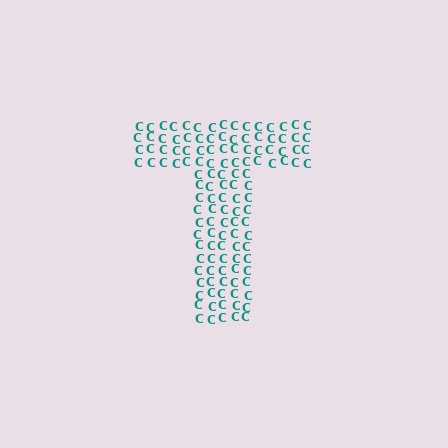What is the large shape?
The large shape is the letter T.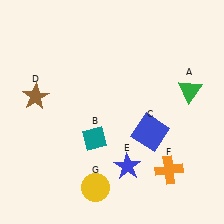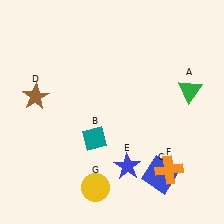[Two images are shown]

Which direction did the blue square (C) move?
The blue square (C) moved down.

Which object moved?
The blue square (C) moved down.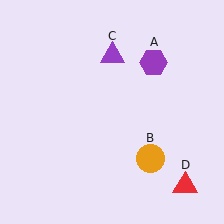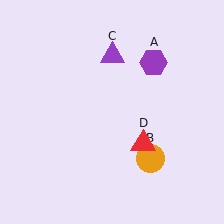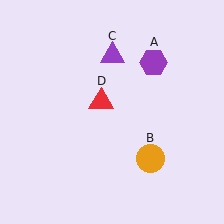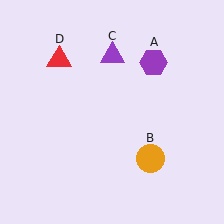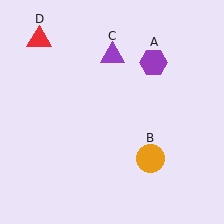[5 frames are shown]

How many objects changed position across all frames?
1 object changed position: red triangle (object D).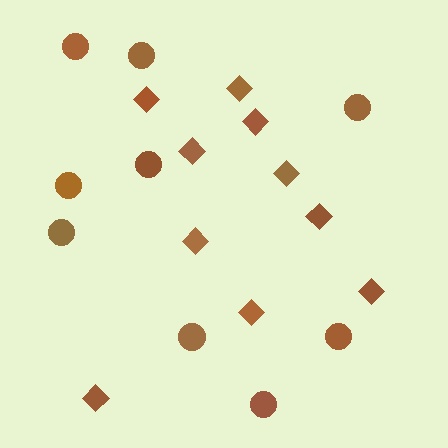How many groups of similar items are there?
There are 2 groups: one group of diamonds (10) and one group of circles (9).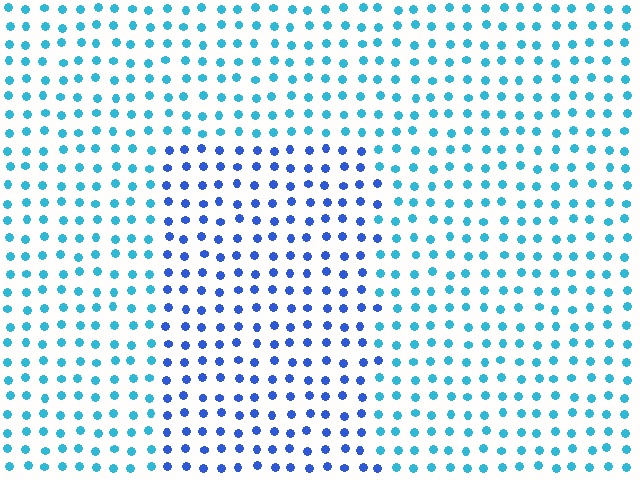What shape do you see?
I see a rectangle.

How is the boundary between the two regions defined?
The boundary is defined purely by a slight shift in hue (about 35 degrees). Spacing, size, and orientation are identical on both sides.